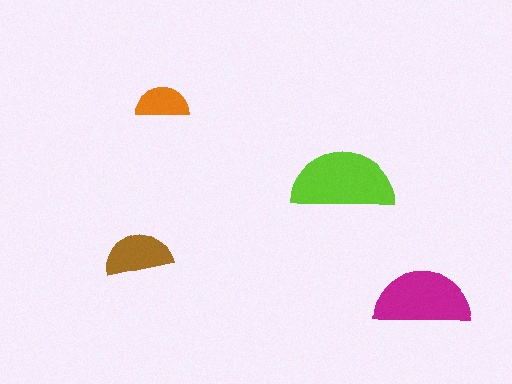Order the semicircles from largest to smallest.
the lime one, the magenta one, the brown one, the orange one.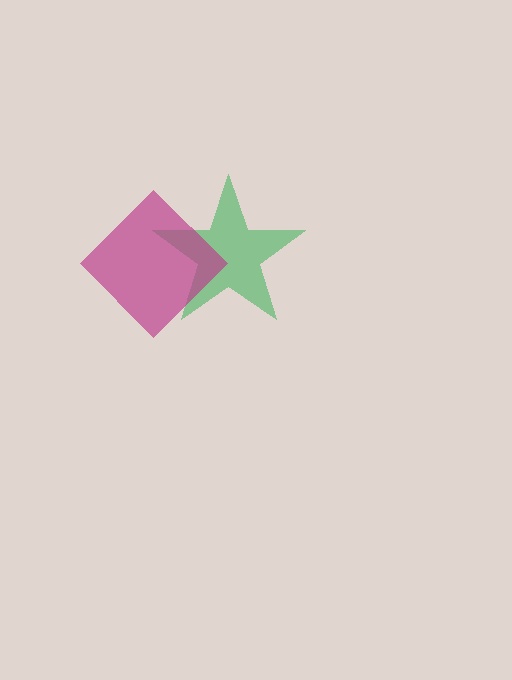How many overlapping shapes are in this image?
There are 2 overlapping shapes in the image.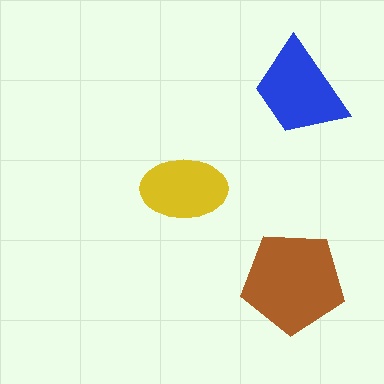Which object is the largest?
The brown pentagon.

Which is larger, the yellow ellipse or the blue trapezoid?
The blue trapezoid.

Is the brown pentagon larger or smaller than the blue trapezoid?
Larger.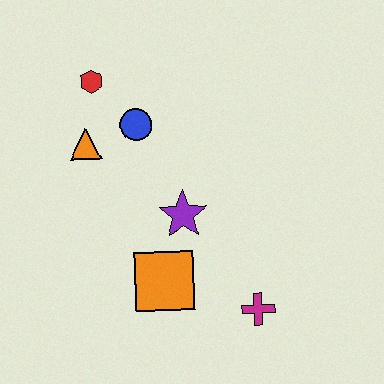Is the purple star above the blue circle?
No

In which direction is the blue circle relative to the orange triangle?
The blue circle is to the right of the orange triangle.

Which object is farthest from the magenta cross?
The red hexagon is farthest from the magenta cross.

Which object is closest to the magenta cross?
The orange square is closest to the magenta cross.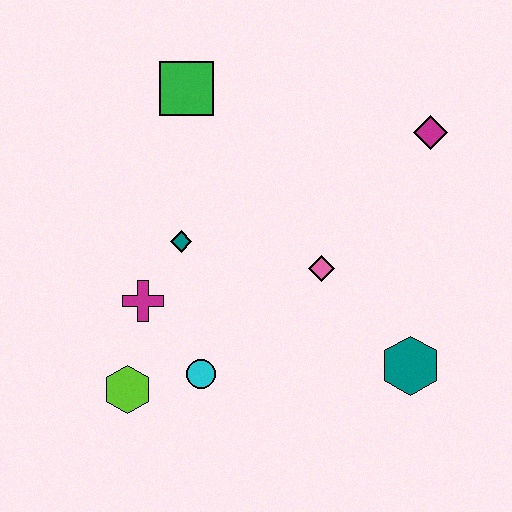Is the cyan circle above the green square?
No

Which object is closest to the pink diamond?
The teal hexagon is closest to the pink diamond.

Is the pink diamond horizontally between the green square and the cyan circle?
No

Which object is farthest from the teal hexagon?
The green square is farthest from the teal hexagon.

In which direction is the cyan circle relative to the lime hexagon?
The cyan circle is to the right of the lime hexagon.